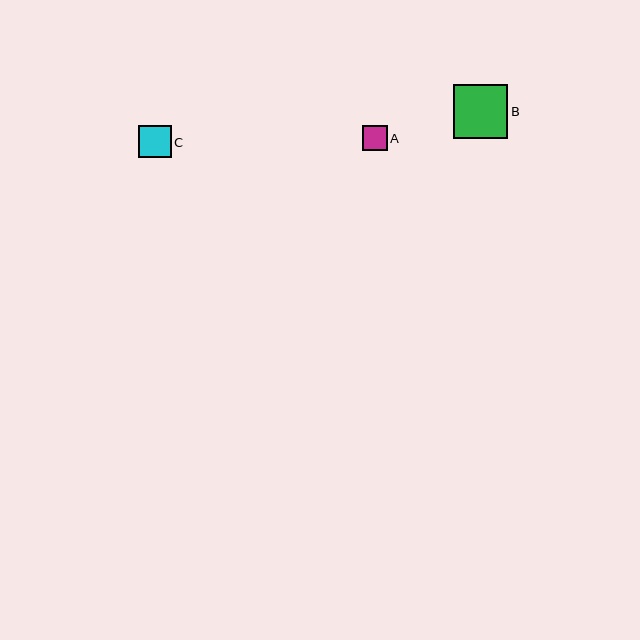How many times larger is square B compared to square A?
Square B is approximately 2.2 times the size of square A.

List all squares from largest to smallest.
From largest to smallest: B, C, A.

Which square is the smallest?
Square A is the smallest with a size of approximately 25 pixels.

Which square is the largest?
Square B is the largest with a size of approximately 54 pixels.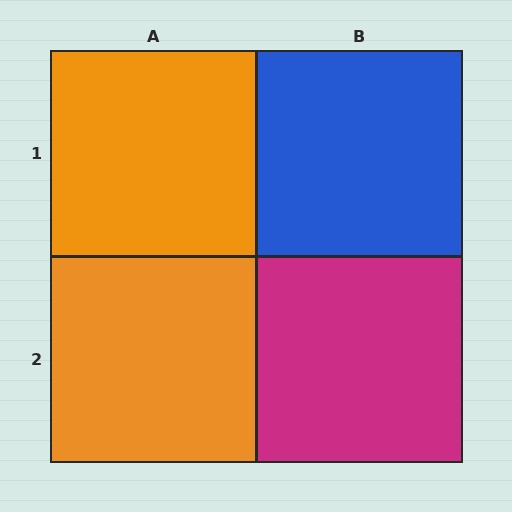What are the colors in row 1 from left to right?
Orange, blue.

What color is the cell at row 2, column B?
Magenta.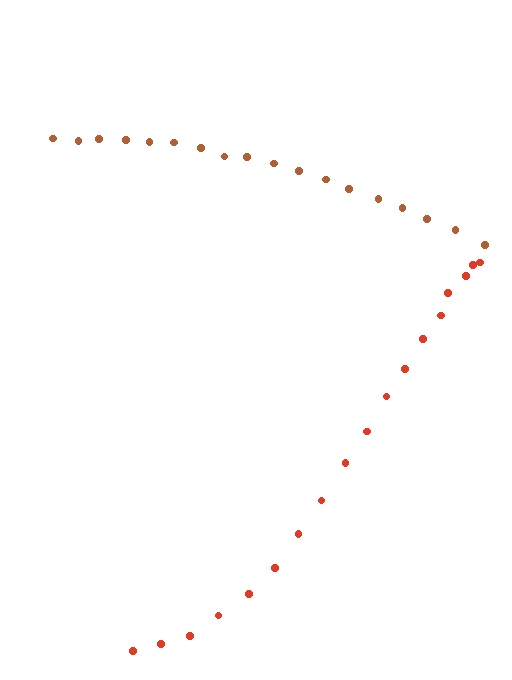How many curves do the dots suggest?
There are 2 distinct paths.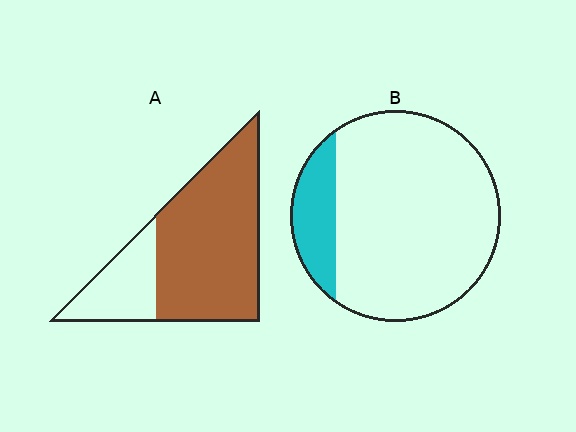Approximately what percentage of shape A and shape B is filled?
A is approximately 75% and B is approximately 15%.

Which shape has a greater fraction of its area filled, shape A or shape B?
Shape A.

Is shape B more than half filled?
No.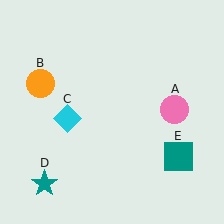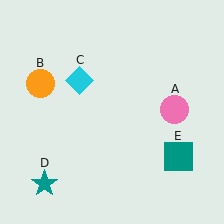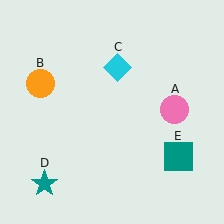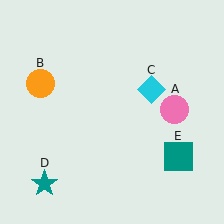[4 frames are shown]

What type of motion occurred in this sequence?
The cyan diamond (object C) rotated clockwise around the center of the scene.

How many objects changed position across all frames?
1 object changed position: cyan diamond (object C).